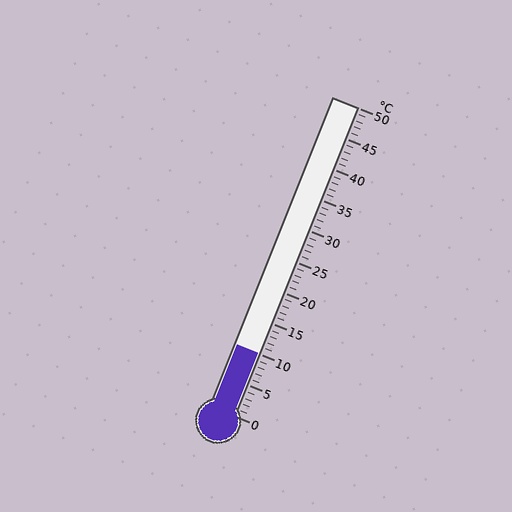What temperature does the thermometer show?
The thermometer shows approximately 10°C.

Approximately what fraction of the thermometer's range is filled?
The thermometer is filled to approximately 20% of its range.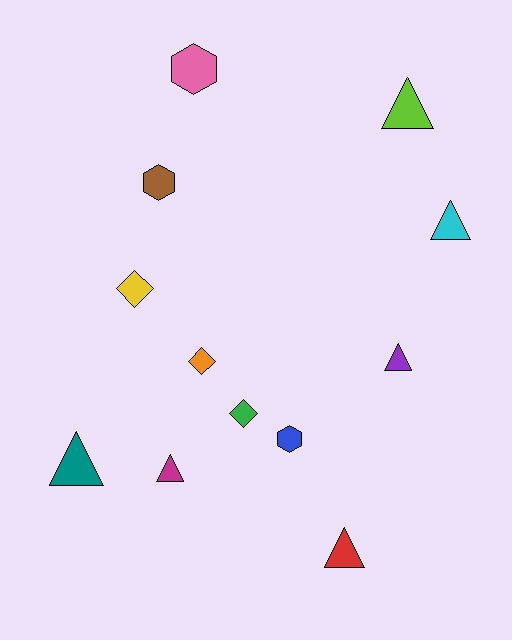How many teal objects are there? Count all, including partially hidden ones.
There is 1 teal object.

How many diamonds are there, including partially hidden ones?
There are 3 diamonds.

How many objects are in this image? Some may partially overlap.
There are 12 objects.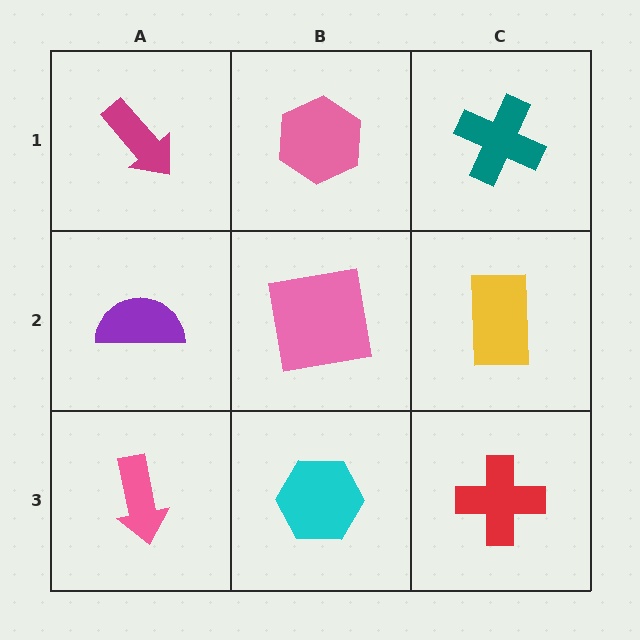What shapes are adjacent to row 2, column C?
A teal cross (row 1, column C), a red cross (row 3, column C), a pink square (row 2, column B).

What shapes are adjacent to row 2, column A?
A magenta arrow (row 1, column A), a pink arrow (row 3, column A), a pink square (row 2, column B).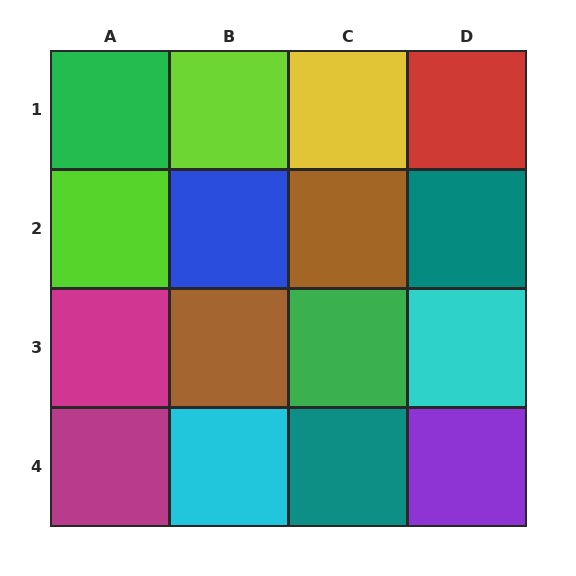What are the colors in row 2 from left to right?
Lime, blue, brown, teal.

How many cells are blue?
1 cell is blue.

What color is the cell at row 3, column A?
Magenta.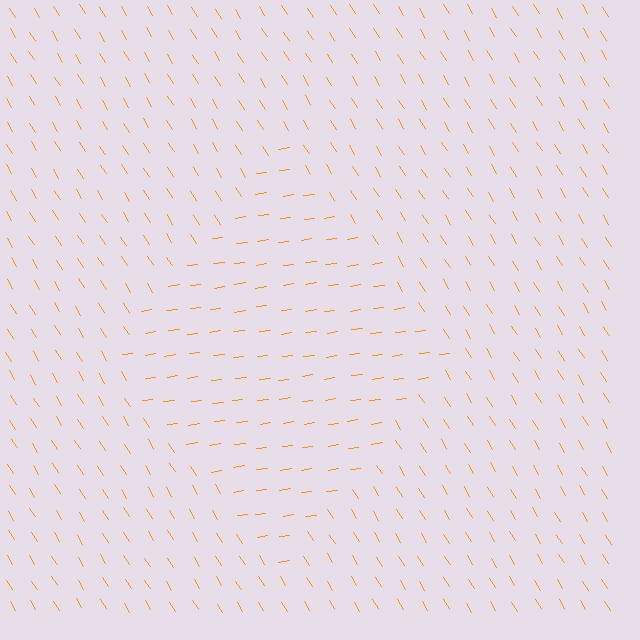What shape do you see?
I see a diamond.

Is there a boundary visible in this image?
Yes, there is a texture boundary formed by a change in line orientation.